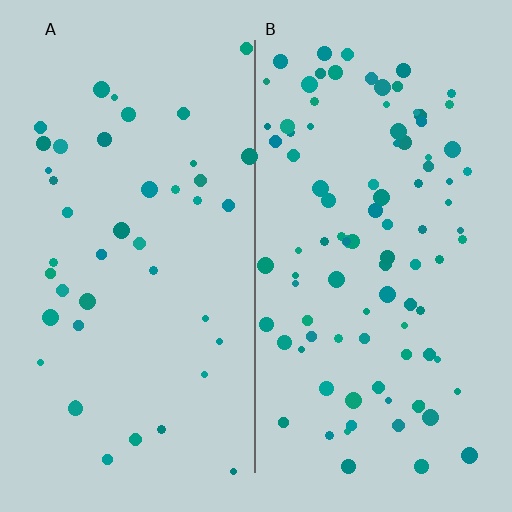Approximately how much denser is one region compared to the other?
Approximately 2.2× — region B over region A.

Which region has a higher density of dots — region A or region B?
B (the right).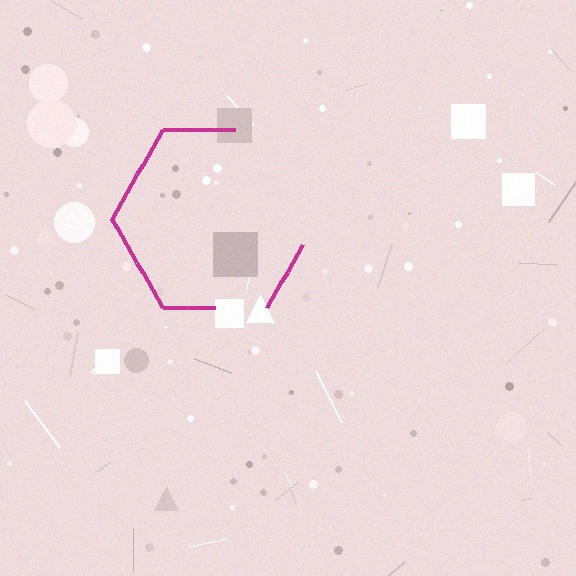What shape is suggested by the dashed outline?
The dashed outline suggests a hexagon.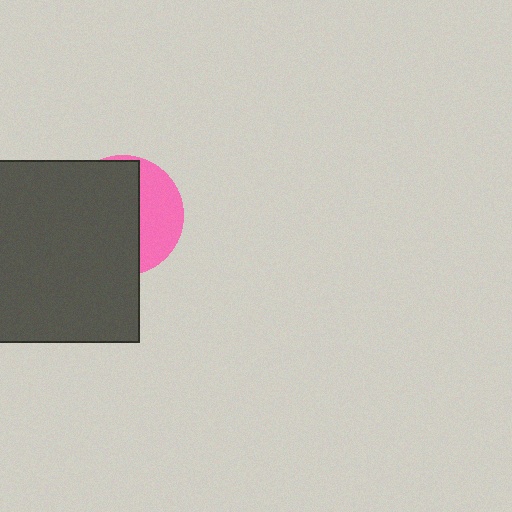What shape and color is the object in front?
The object in front is a dark gray square.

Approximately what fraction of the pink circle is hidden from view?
Roughly 66% of the pink circle is hidden behind the dark gray square.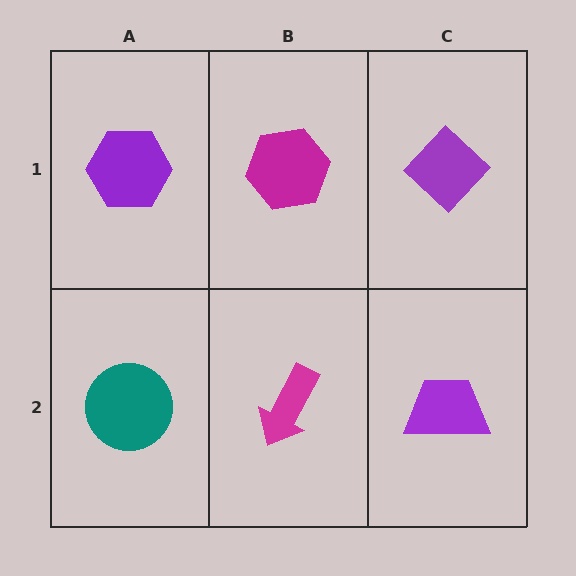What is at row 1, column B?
A magenta hexagon.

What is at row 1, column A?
A purple hexagon.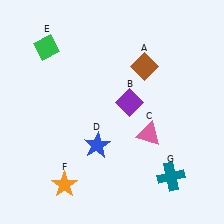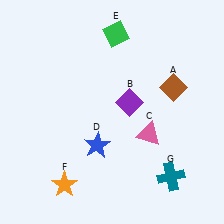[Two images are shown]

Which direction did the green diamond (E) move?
The green diamond (E) moved right.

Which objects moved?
The objects that moved are: the brown diamond (A), the green diamond (E).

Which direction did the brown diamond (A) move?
The brown diamond (A) moved right.